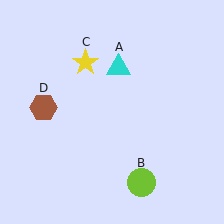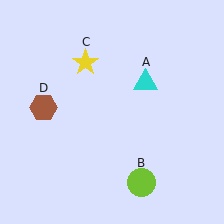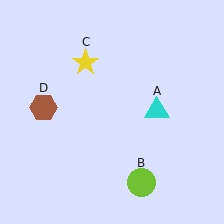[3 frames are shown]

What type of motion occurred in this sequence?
The cyan triangle (object A) rotated clockwise around the center of the scene.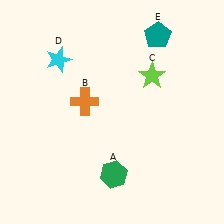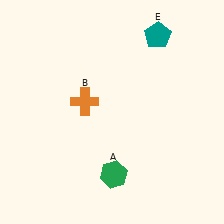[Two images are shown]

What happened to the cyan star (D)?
The cyan star (D) was removed in Image 2. It was in the top-left area of Image 1.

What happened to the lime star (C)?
The lime star (C) was removed in Image 2. It was in the top-right area of Image 1.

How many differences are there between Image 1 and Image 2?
There are 2 differences between the two images.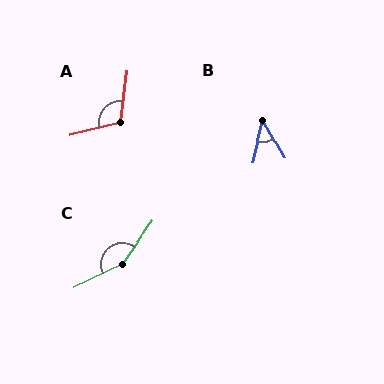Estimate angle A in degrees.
Approximately 110 degrees.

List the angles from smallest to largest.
B (44°), A (110°), C (151°).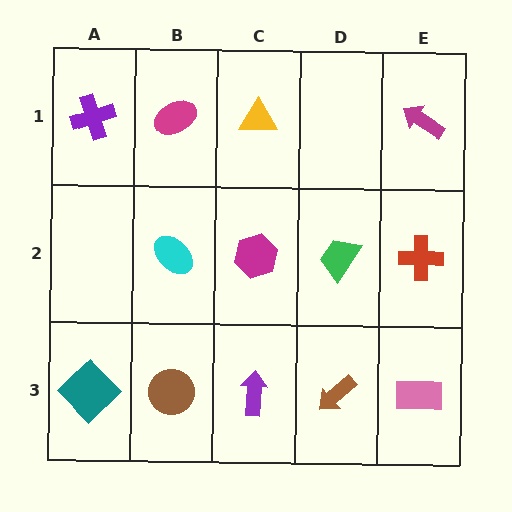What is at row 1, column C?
A yellow triangle.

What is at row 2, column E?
A red cross.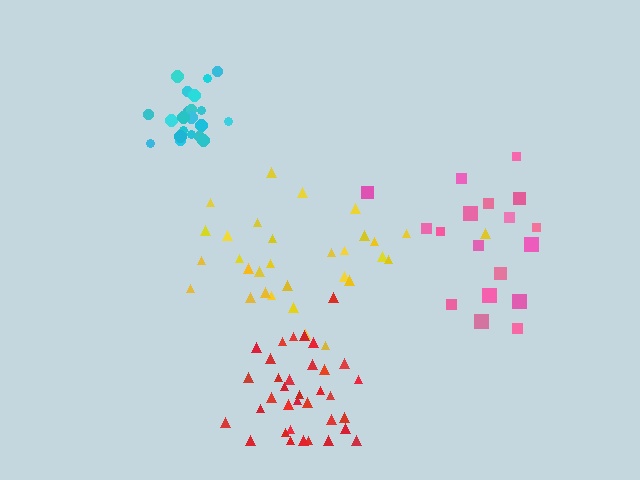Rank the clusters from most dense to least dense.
cyan, red, yellow, pink.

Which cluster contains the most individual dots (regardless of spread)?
Red (35).